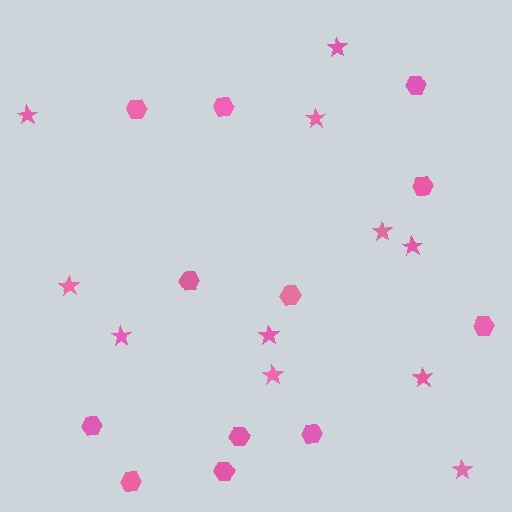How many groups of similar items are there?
There are 2 groups: one group of hexagons (12) and one group of stars (11).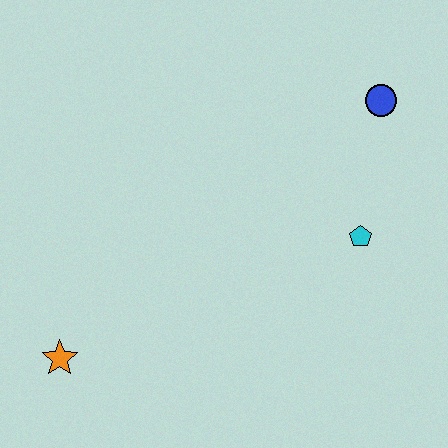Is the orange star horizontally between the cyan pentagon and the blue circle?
No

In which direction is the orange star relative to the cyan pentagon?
The orange star is to the left of the cyan pentagon.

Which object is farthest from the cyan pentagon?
The orange star is farthest from the cyan pentagon.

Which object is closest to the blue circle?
The cyan pentagon is closest to the blue circle.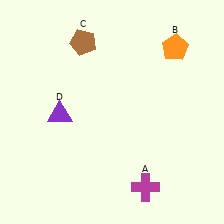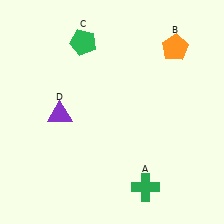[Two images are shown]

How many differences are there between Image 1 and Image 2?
There are 2 differences between the two images.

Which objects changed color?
A changed from magenta to green. C changed from brown to green.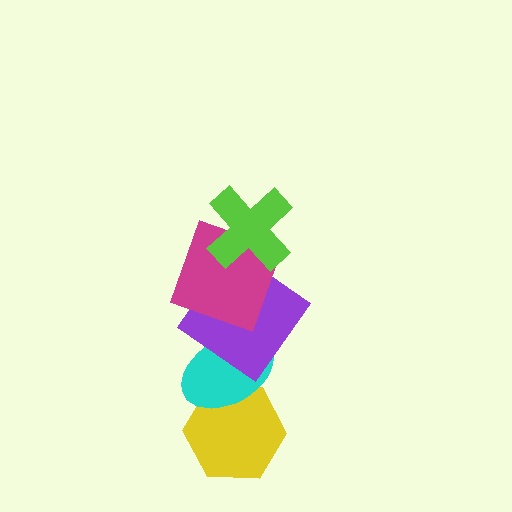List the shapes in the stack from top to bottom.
From top to bottom: the lime cross, the magenta square, the purple diamond, the cyan ellipse, the yellow hexagon.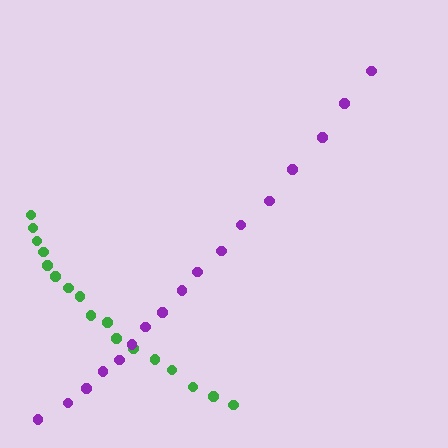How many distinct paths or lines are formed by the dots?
There are 2 distinct paths.